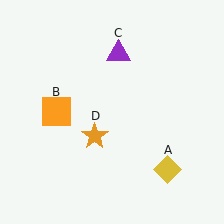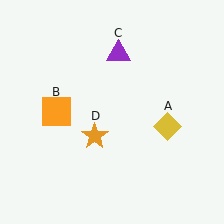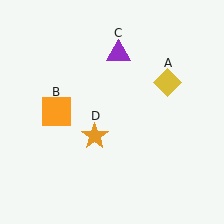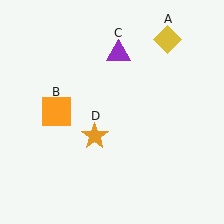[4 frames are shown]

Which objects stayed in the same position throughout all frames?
Orange square (object B) and purple triangle (object C) and orange star (object D) remained stationary.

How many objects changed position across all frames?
1 object changed position: yellow diamond (object A).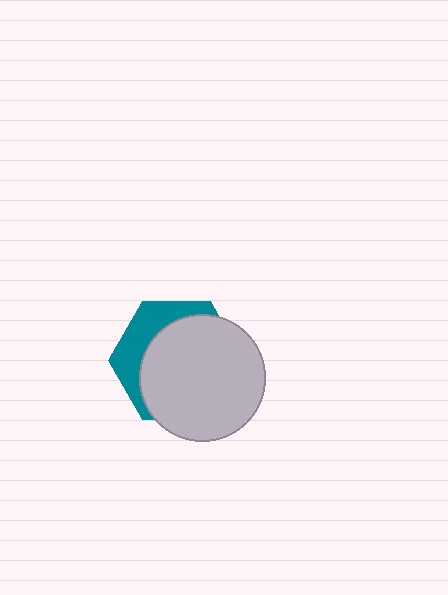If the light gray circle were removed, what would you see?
You would see the complete teal hexagon.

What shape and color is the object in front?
The object in front is a light gray circle.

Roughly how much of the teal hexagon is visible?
A small part of it is visible (roughly 30%).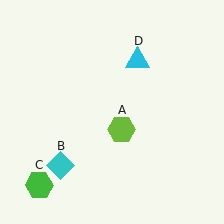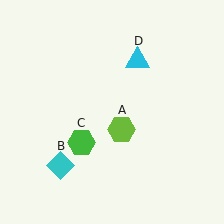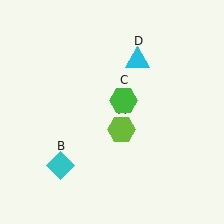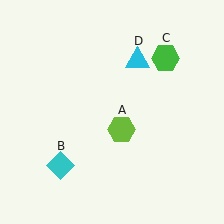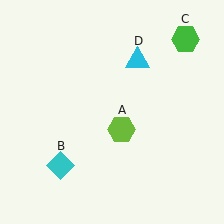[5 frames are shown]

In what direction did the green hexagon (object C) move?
The green hexagon (object C) moved up and to the right.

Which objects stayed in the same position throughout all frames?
Lime hexagon (object A) and cyan diamond (object B) and cyan triangle (object D) remained stationary.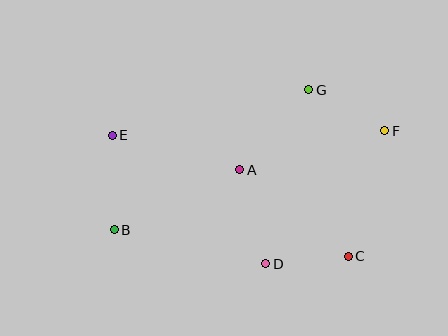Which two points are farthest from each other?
Points B and F are farthest from each other.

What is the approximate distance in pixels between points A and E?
The distance between A and E is approximately 132 pixels.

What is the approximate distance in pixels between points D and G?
The distance between D and G is approximately 179 pixels.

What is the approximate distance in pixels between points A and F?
The distance between A and F is approximately 150 pixels.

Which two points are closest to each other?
Points C and D are closest to each other.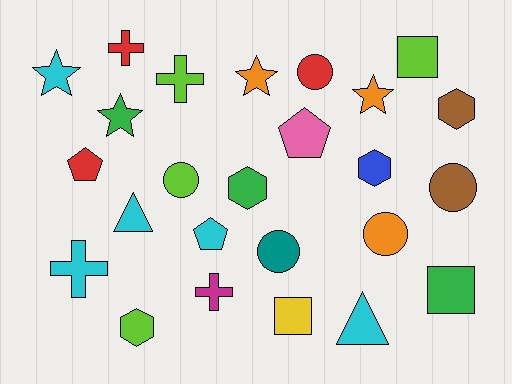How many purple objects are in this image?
There are no purple objects.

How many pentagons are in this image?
There are 3 pentagons.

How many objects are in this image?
There are 25 objects.